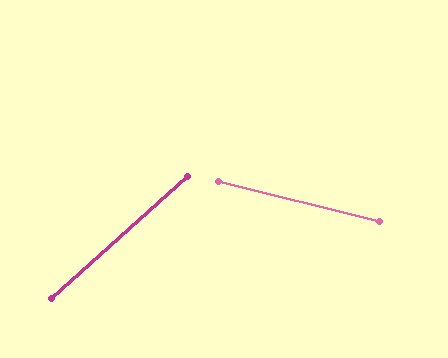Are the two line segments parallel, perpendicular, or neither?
Neither parallel nor perpendicular — they differ by about 56°.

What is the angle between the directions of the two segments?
Approximately 56 degrees.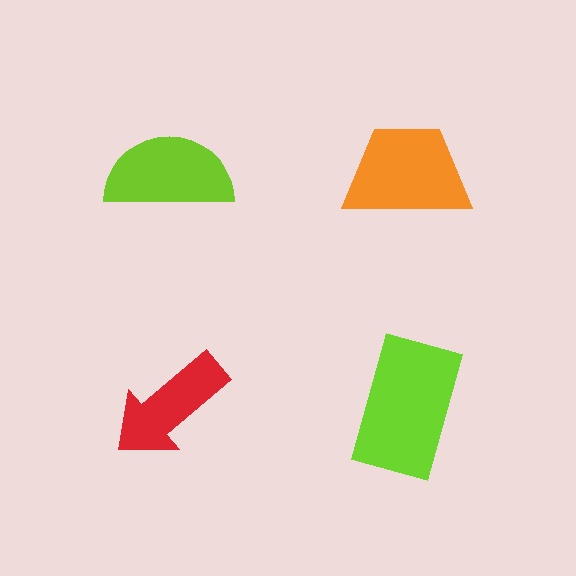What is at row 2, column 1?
A red arrow.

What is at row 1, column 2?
An orange trapezoid.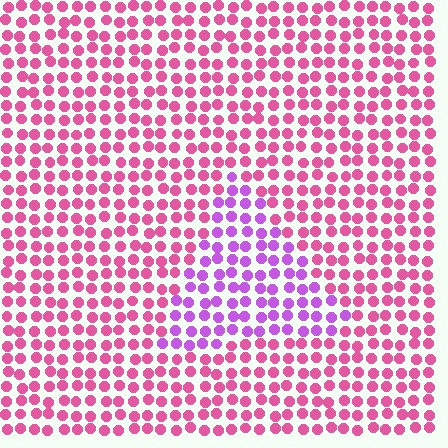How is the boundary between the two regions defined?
The boundary is defined purely by a slight shift in hue (about 42 degrees). Spacing, size, and orientation are identical on both sides.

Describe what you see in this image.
The image is filled with small pink elements in a uniform arrangement. A triangle-shaped region is visible where the elements are tinted to a slightly different hue, forming a subtle color boundary.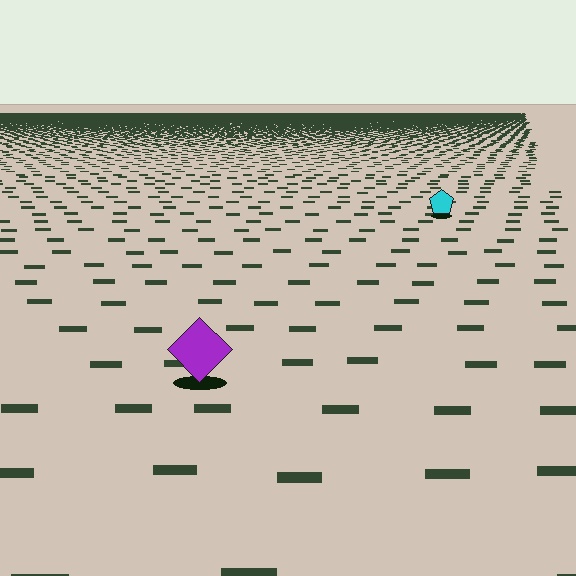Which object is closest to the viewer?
The purple diamond is closest. The texture marks near it are larger and more spread out.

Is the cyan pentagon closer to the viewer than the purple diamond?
No. The purple diamond is closer — you can tell from the texture gradient: the ground texture is coarser near it.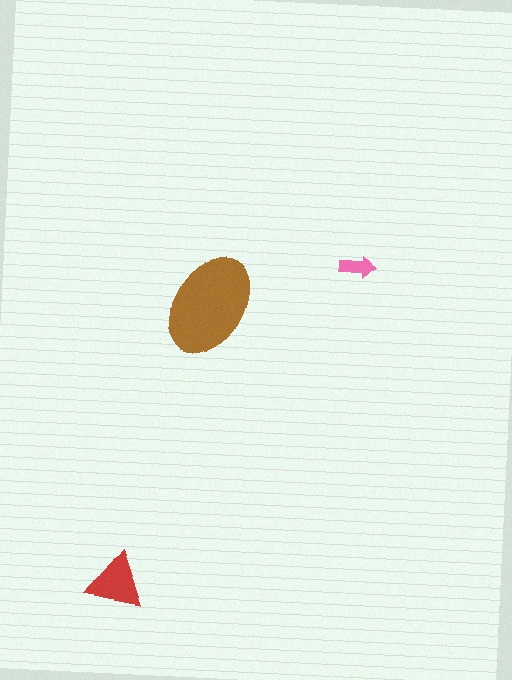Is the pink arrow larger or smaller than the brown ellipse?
Smaller.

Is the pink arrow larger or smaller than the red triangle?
Smaller.